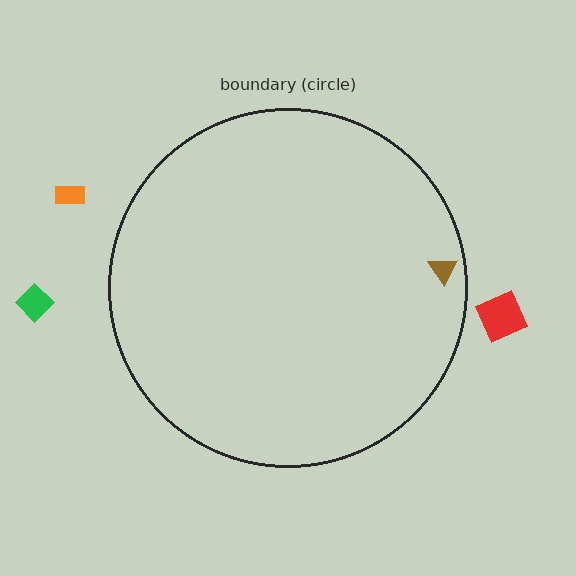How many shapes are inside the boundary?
1 inside, 3 outside.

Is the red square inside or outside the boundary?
Outside.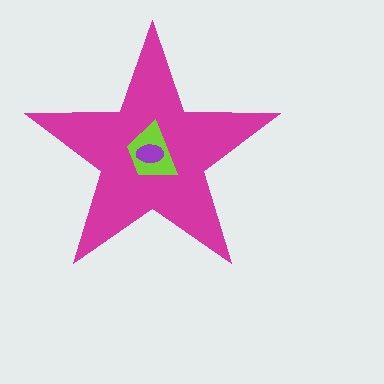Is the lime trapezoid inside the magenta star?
Yes.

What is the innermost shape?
The purple ellipse.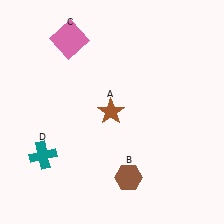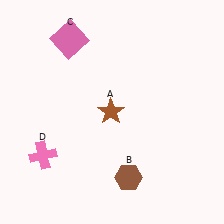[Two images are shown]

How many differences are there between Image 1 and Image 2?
There is 1 difference between the two images.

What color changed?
The cross (D) changed from teal in Image 1 to pink in Image 2.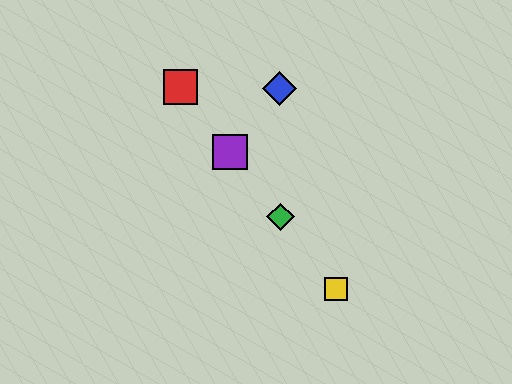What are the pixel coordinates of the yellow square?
The yellow square is at (336, 289).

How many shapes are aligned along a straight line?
4 shapes (the red square, the green diamond, the yellow square, the purple square) are aligned along a straight line.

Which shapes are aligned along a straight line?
The red square, the green diamond, the yellow square, the purple square are aligned along a straight line.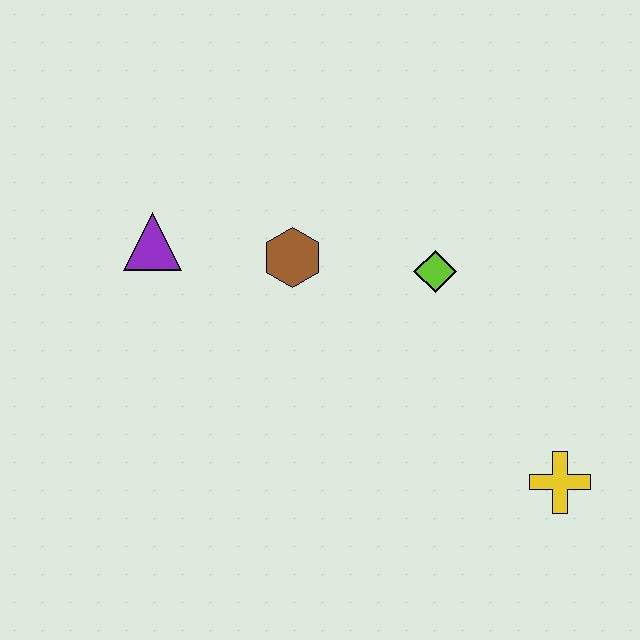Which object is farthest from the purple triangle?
The yellow cross is farthest from the purple triangle.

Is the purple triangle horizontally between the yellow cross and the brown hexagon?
No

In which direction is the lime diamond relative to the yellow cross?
The lime diamond is above the yellow cross.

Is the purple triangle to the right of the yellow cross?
No